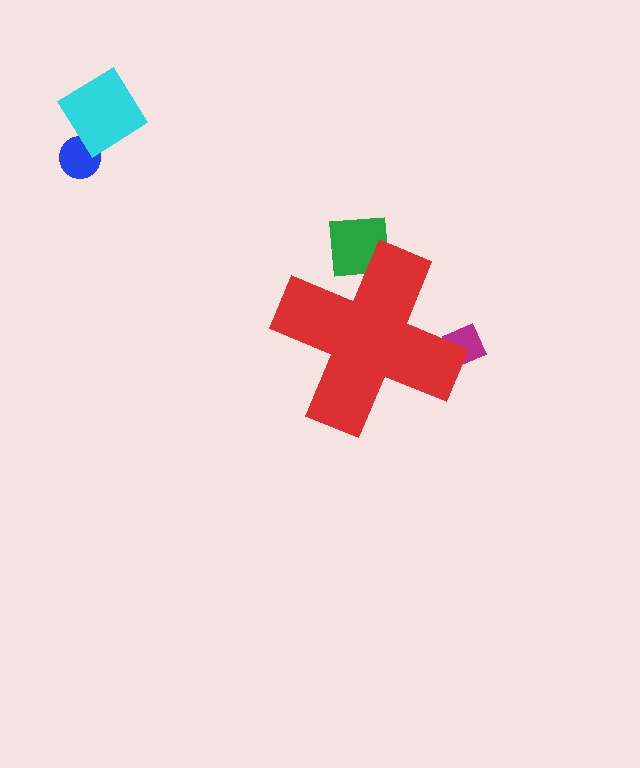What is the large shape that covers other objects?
A red cross.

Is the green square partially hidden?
Yes, the green square is partially hidden behind the red cross.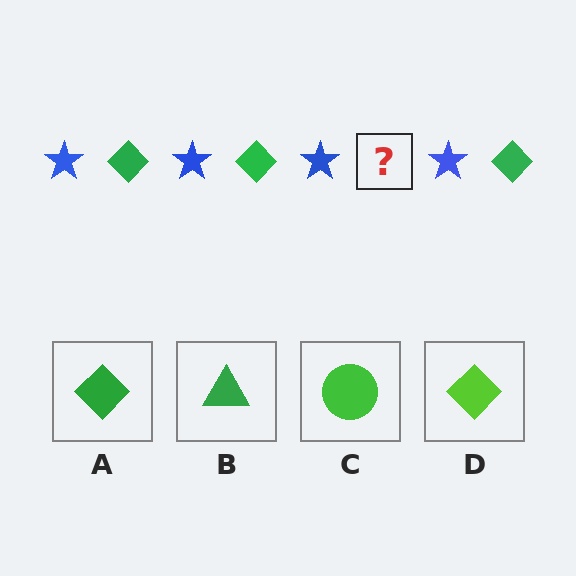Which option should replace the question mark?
Option A.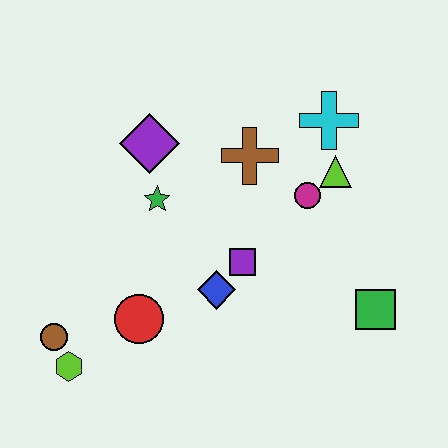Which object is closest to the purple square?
The blue diamond is closest to the purple square.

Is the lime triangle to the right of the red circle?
Yes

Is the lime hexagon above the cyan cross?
No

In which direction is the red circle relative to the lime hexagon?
The red circle is to the right of the lime hexagon.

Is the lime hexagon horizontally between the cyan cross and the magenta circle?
No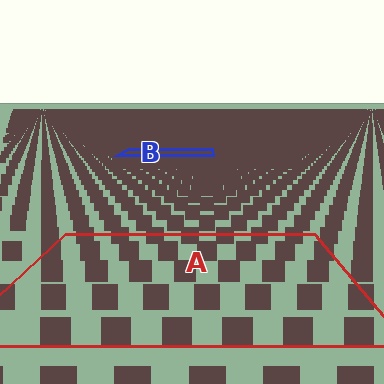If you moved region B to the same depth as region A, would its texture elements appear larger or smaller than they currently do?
They would appear larger. At a closer depth, the same texture elements are projected at a bigger on-screen size.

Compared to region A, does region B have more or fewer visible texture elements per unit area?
Region B has more texture elements per unit area — they are packed more densely because it is farther away.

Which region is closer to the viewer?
Region A is closer. The texture elements there are larger and more spread out.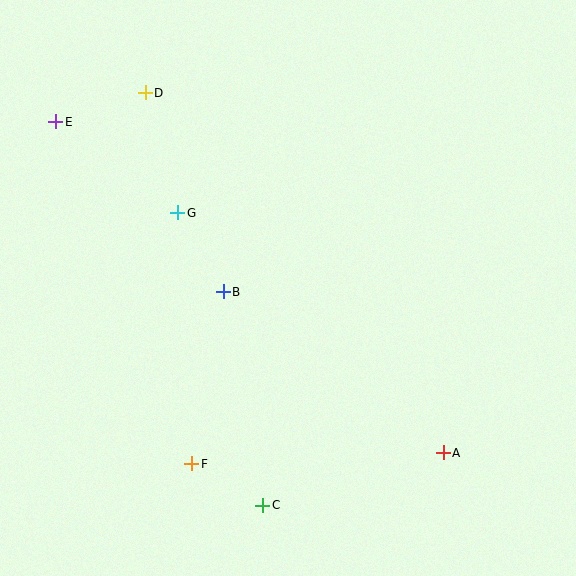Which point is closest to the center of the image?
Point B at (223, 292) is closest to the center.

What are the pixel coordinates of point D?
Point D is at (145, 93).